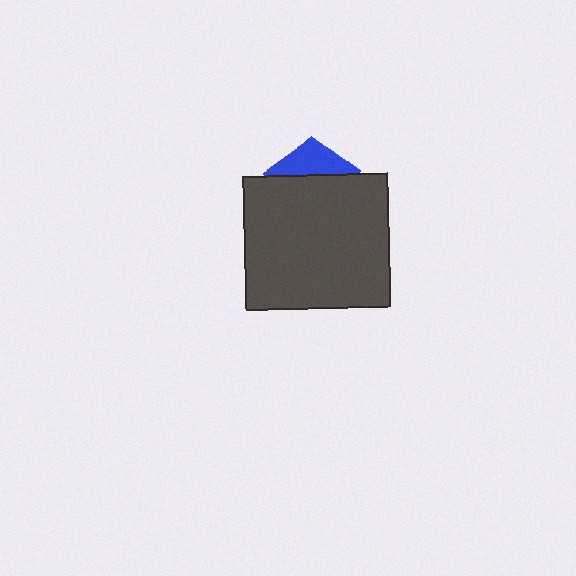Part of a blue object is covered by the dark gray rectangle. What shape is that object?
It is a pentagon.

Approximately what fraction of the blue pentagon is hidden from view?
Roughly 68% of the blue pentagon is hidden behind the dark gray rectangle.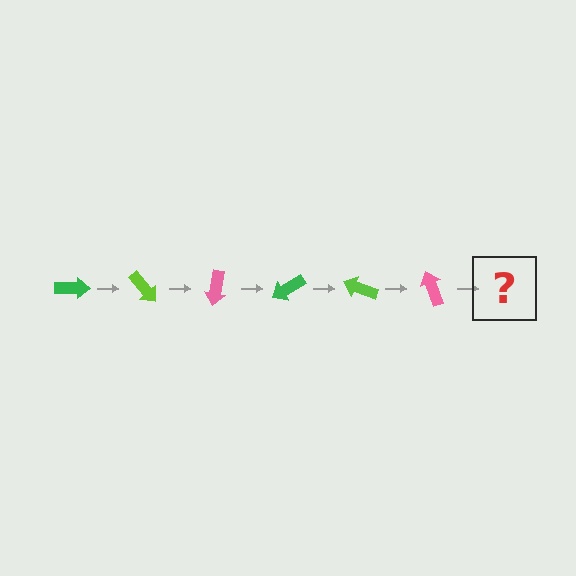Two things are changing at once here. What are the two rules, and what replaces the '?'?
The two rules are that it rotates 50 degrees each step and the color cycles through green, lime, and pink. The '?' should be a green arrow, rotated 300 degrees from the start.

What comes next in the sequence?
The next element should be a green arrow, rotated 300 degrees from the start.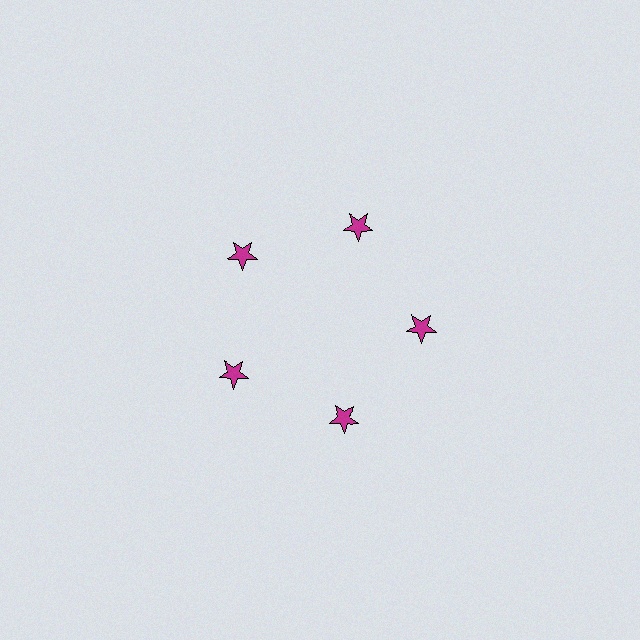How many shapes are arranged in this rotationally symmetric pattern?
There are 5 shapes, arranged in 5 groups of 1.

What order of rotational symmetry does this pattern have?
This pattern has 5-fold rotational symmetry.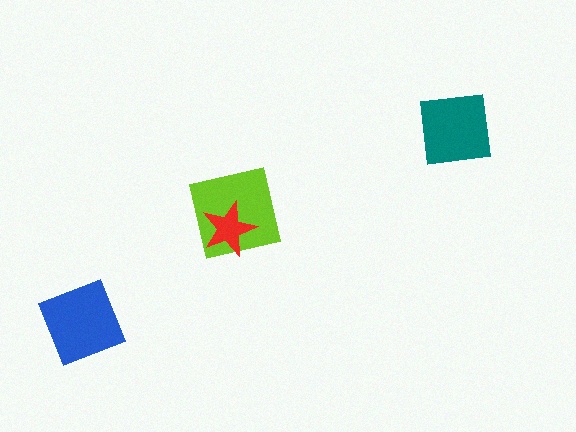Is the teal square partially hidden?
No, no other shape covers it.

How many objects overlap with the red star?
1 object overlaps with the red star.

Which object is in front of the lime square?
The red star is in front of the lime square.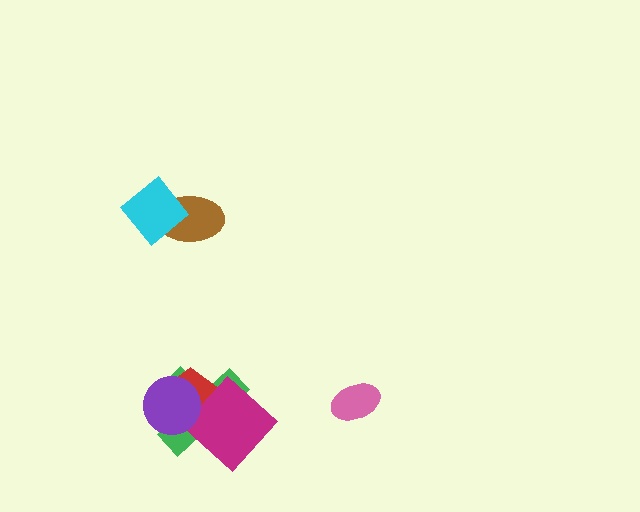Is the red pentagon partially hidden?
Yes, it is partially covered by another shape.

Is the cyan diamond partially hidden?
No, no other shape covers it.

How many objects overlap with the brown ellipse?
1 object overlaps with the brown ellipse.